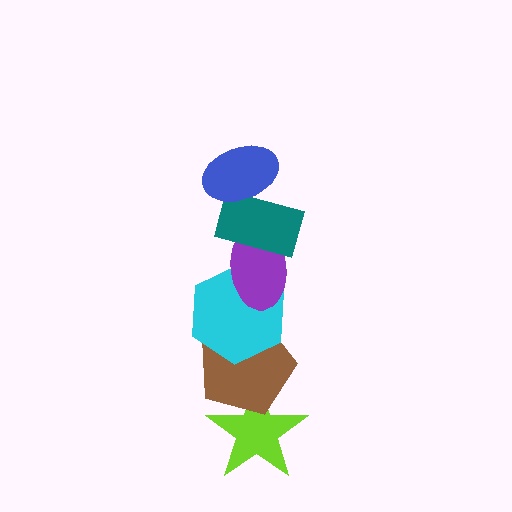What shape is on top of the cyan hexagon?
The purple ellipse is on top of the cyan hexagon.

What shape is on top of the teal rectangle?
The blue ellipse is on top of the teal rectangle.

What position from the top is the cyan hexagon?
The cyan hexagon is 4th from the top.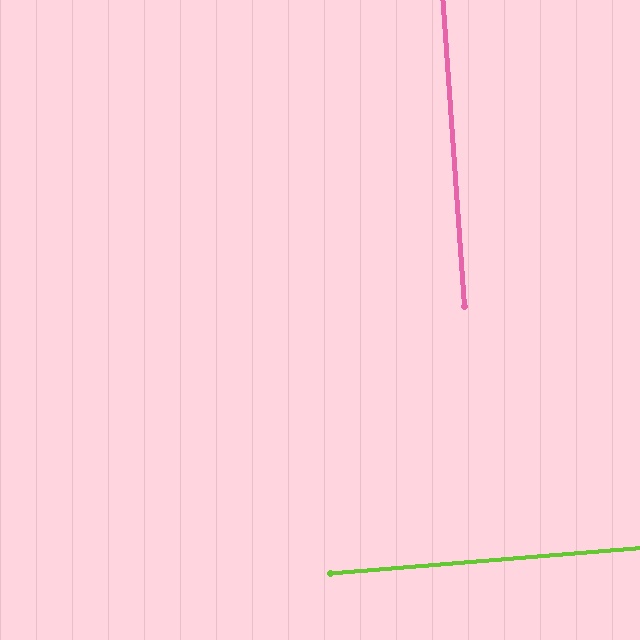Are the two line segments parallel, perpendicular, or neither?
Perpendicular — they meet at approximately 89°.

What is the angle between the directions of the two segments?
Approximately 89 degrees.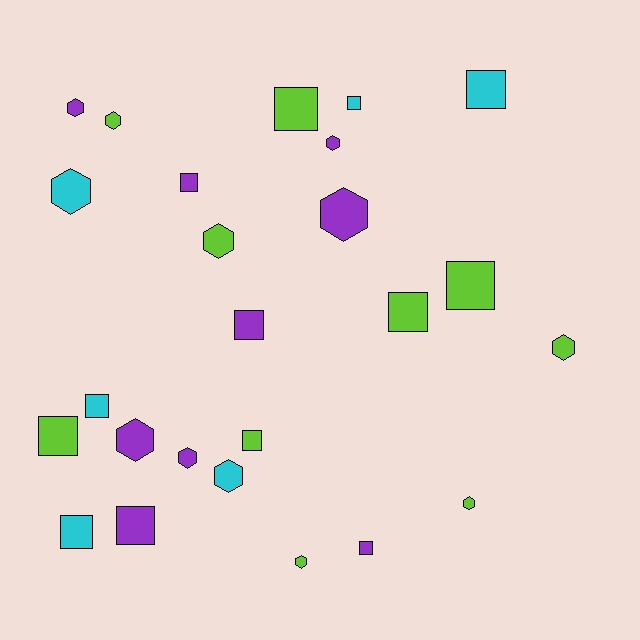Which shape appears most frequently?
Square, with 13 objects.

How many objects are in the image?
There are 25 objects.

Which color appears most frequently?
Lime, with 10 objects.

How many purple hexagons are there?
There are 5 purple hexagons.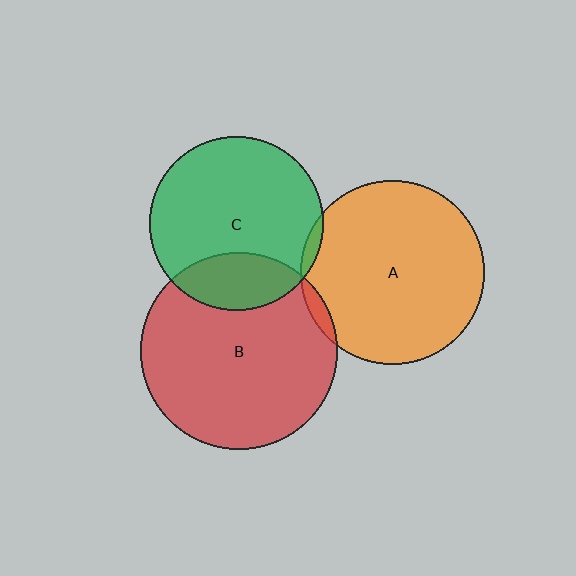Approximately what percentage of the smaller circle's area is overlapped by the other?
Approximately 5%.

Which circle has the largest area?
Circle B (red).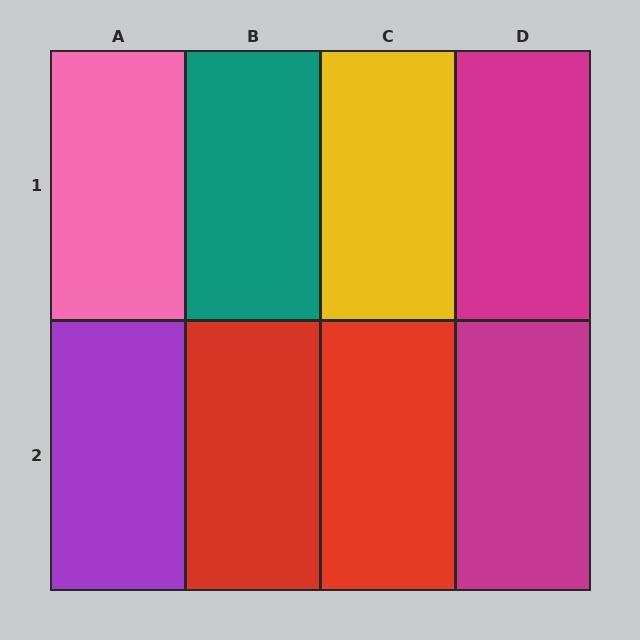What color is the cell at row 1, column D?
Magenta.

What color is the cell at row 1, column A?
Pink.